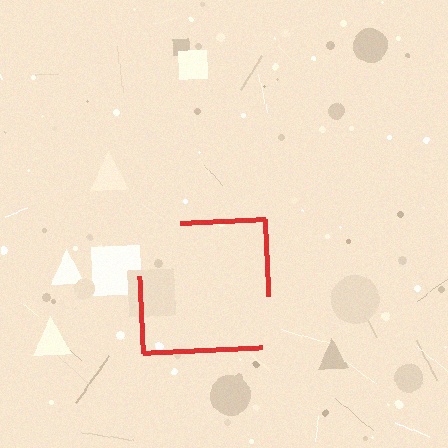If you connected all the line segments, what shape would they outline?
They would outline a square.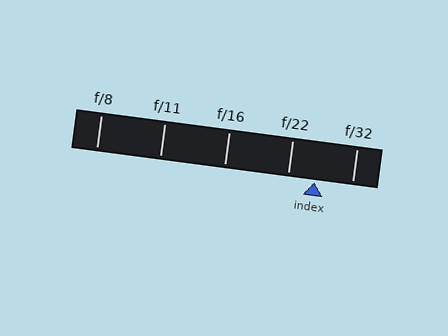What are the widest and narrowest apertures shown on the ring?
The widest aperture shown is f/8 and the narrowest is f/32.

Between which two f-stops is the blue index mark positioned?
The index mark is between f/22 and f/32.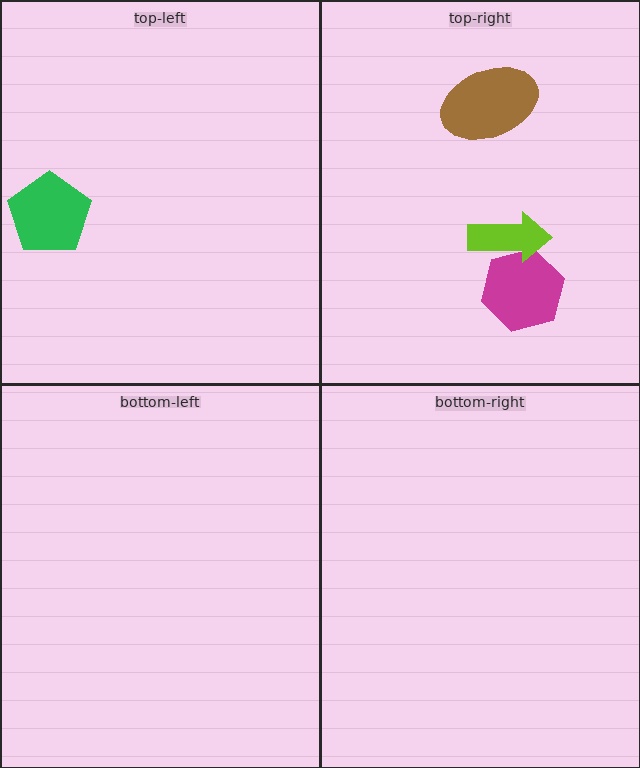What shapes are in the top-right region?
The brown ellipse, the magenta hexagon, the lime arrow.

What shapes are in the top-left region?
The green pentagon.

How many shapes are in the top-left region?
1.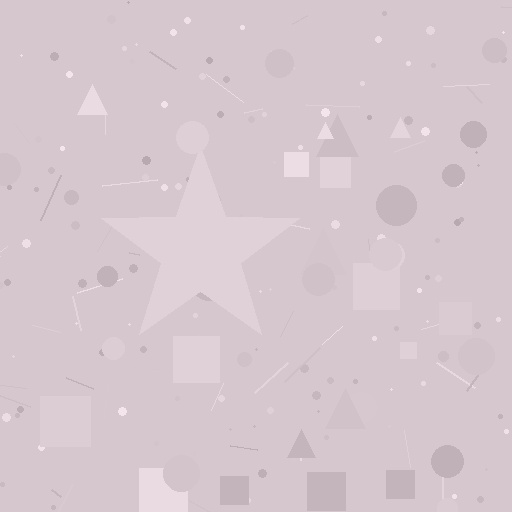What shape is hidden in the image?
A star is hidden in the image.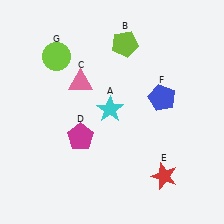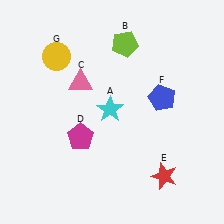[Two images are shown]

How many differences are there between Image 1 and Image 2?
There is 1 difference between the two images.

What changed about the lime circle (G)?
In Image 1, G is lime. In Image 2, it changed to yellow.